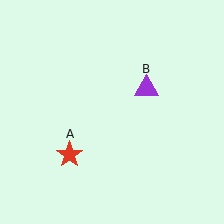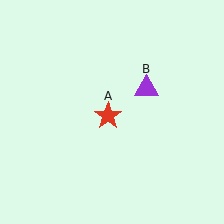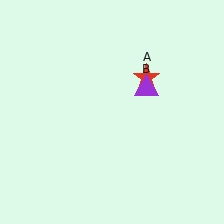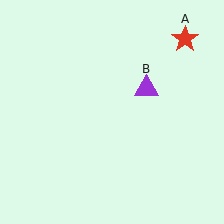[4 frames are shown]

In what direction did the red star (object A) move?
The red star (object A) moved up and to the right.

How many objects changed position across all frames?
1 object changed position: red star (object A).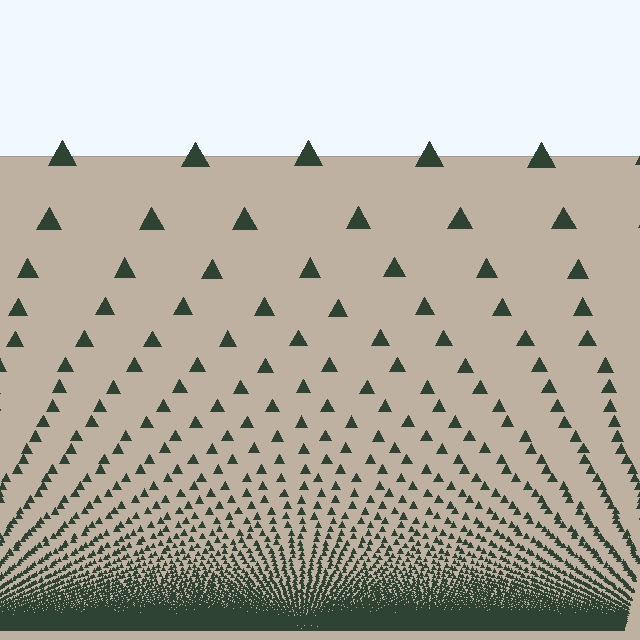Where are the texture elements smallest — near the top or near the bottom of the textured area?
Near the bottom.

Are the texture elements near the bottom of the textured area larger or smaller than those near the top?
Smaller. The gradient is inverted — elements near the bottom are smaller and denser.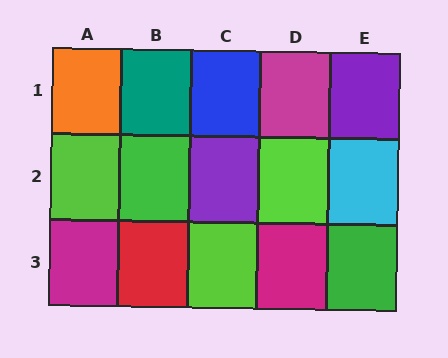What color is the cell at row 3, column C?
Lime.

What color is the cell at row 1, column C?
Blue.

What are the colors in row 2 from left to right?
Lime, green, purple, lime, cyan.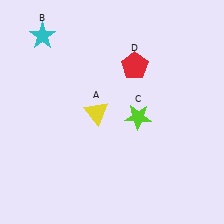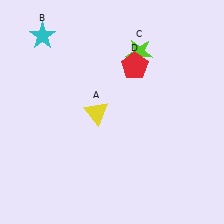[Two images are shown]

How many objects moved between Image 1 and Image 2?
1 object moved between the two images.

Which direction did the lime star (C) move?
The lime star (C) moved up.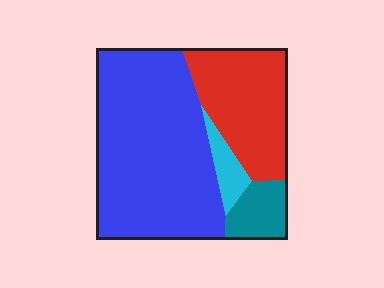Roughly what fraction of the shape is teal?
Teal takes up about one tenth (1/10) of the shape.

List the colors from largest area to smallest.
From largest to smallest: blue, red, teal, cyan.